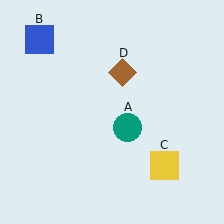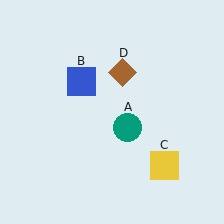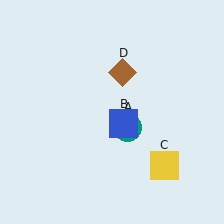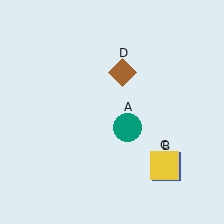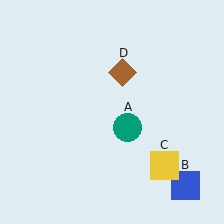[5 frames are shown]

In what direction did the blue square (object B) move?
The blue square (object B) moved down and to the right.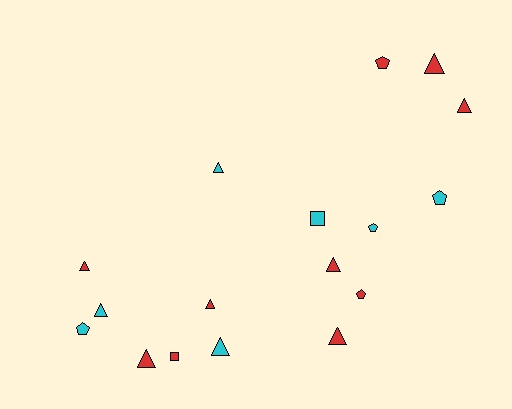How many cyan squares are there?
There is 1 cyan square.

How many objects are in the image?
There are 17 objects.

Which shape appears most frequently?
Triangle, with 10 objects.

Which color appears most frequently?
Red, with 10 objects.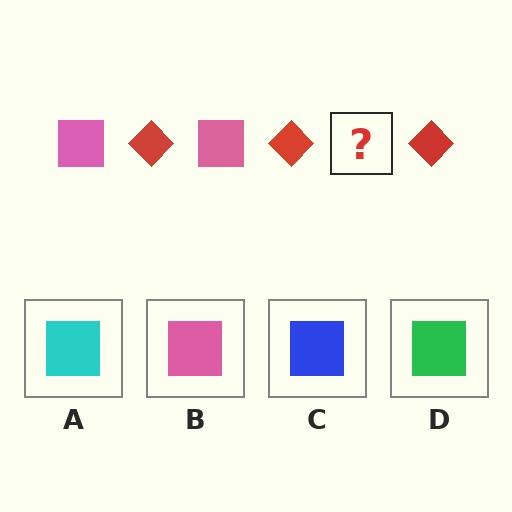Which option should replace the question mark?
Option B.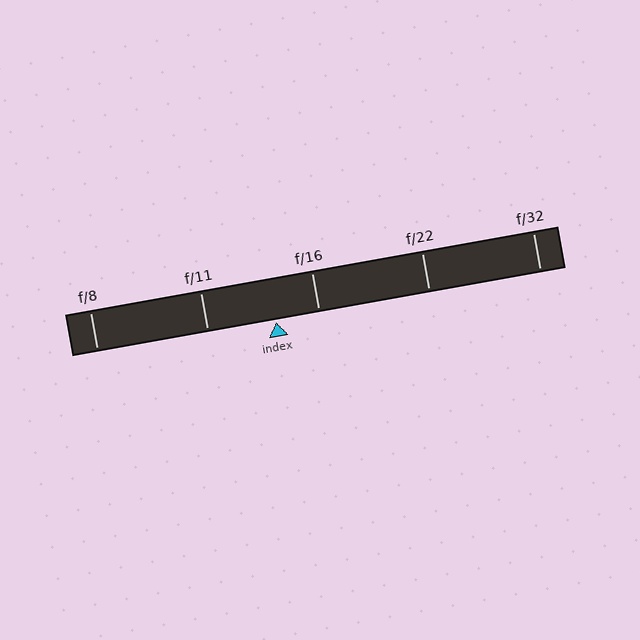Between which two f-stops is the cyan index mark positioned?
The index mark is between f/11 and f/16.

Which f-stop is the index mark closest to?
The index mark is closest to f/16.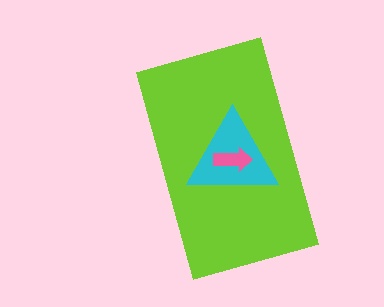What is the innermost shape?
The pink arrow.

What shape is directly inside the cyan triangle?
The pink arrow.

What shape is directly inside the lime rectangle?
The cyan triangle.